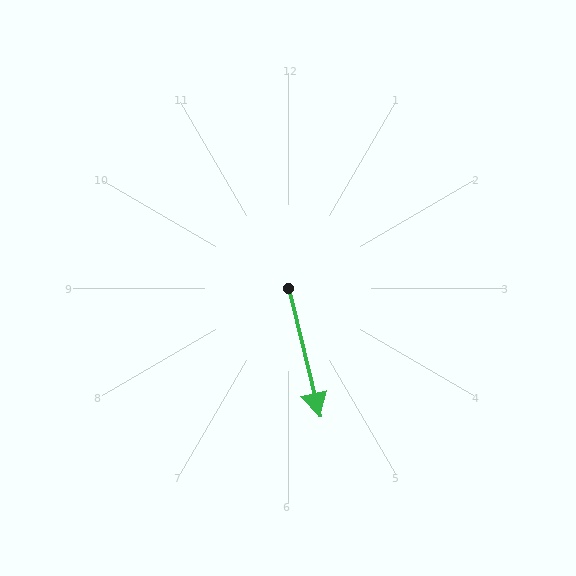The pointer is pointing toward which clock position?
Roughly 6 o'clock.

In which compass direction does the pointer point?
South.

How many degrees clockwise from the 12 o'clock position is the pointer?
Approximately 166 degrees.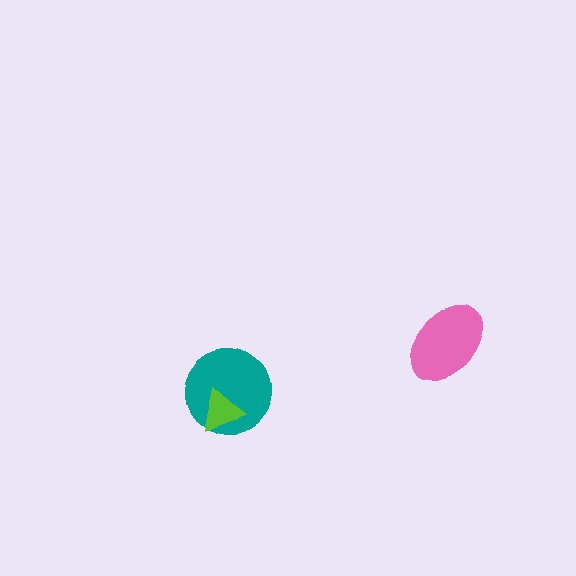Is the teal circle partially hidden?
Yes, it is partially covered by another shape.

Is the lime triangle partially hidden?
No, no other shape covers it.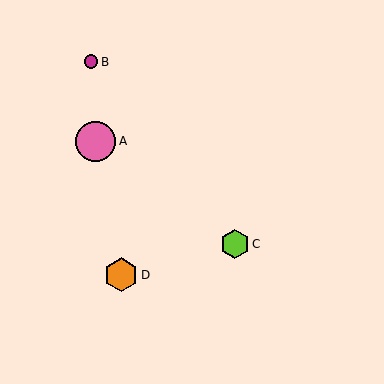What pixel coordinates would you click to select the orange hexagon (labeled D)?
Click at (121, 275) to select the orange hexagon D.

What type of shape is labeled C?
Shape C is a lime hexagon.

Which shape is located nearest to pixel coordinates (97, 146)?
The pink circle (labeled A) at (96, 141) is nearest to that location.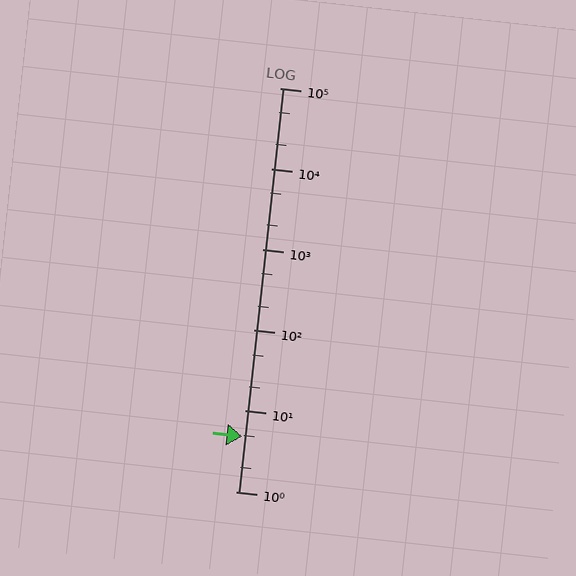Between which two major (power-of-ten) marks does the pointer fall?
The pointer is between 1 and 10.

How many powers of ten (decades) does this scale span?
The scale spans 5 decades, from 1 to 100000.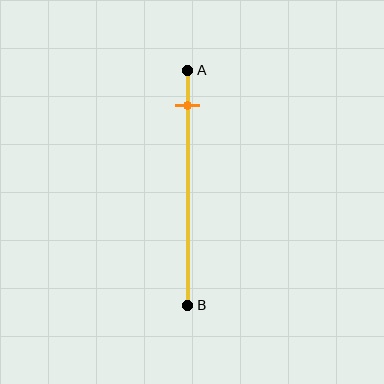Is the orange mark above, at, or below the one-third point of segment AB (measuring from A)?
The orange mark is above the one-third point of segment AB.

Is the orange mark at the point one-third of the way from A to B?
No, the mark is at about 15% from A, not at the 33% one-third point.